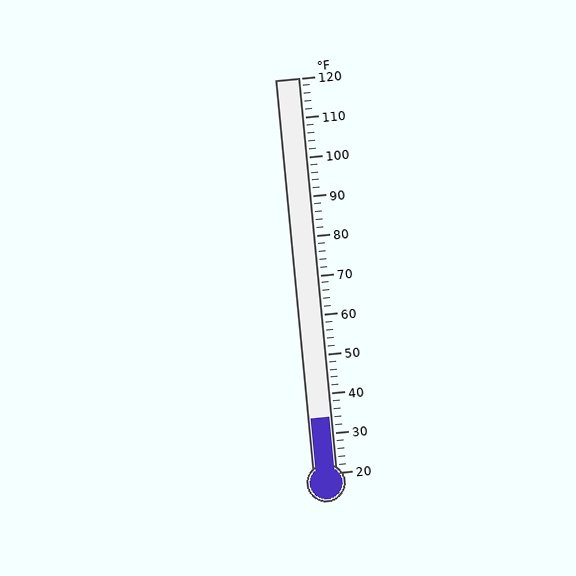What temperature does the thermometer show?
The thermometer shows approximately 34°F.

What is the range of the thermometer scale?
The thermometer scale ranges from 20°F to 120°F.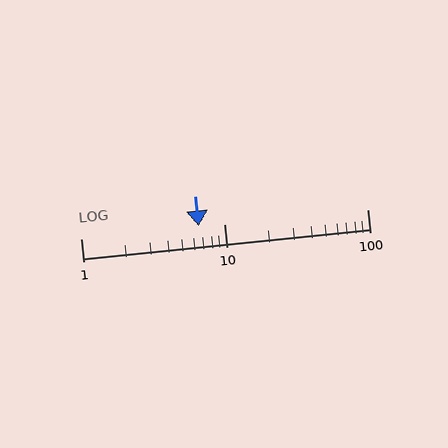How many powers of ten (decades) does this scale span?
The scale spans 2 decades, from 1 to 100.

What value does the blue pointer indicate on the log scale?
The pointer indicates approximately 6.6.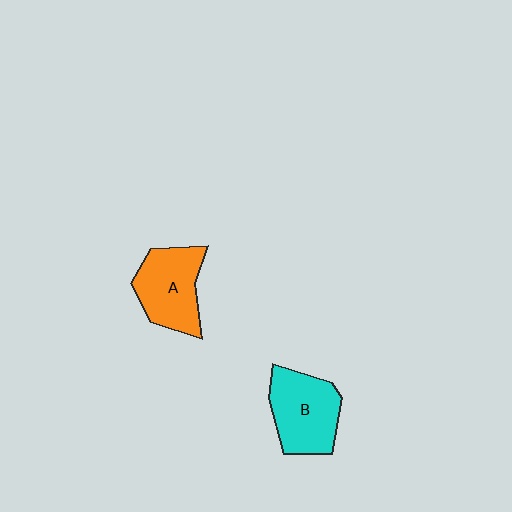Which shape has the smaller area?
Shape A (orange).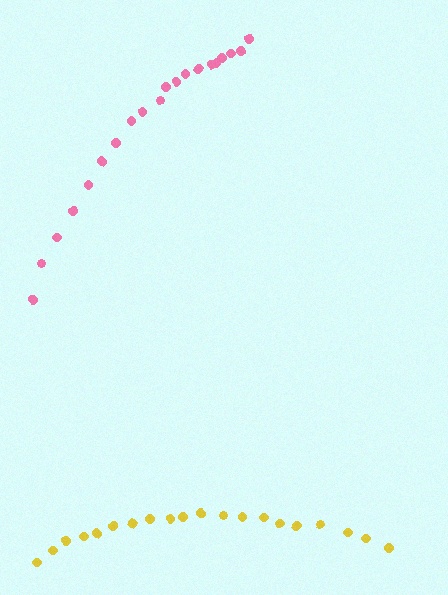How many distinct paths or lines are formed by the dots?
There are 2 distinct paths.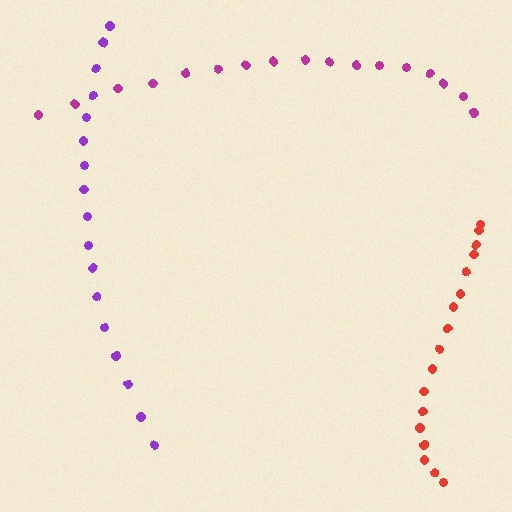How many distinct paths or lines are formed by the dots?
There are 3 distinct paths.